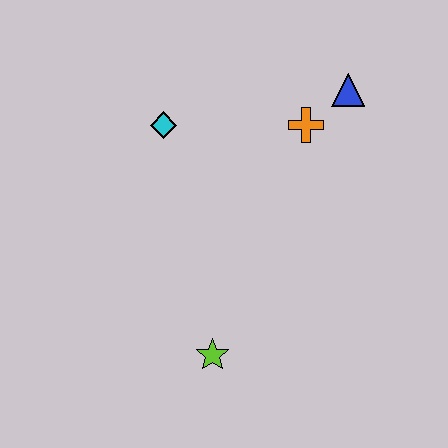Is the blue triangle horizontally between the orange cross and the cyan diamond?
No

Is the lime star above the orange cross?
No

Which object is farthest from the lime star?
The blue triangle is farthest from the lime star.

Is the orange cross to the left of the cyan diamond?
No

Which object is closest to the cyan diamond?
The orange cross is closest to the cyan diamond.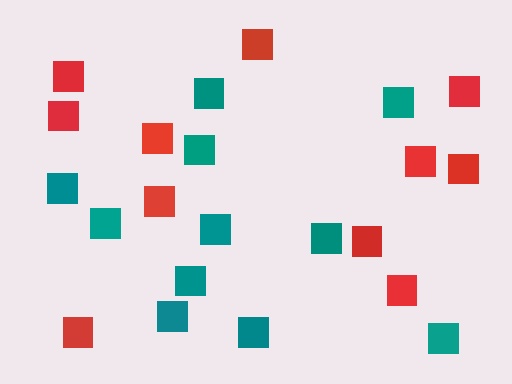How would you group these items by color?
There are 2 groups: one group of teal squares (11) and one group of red squares (11).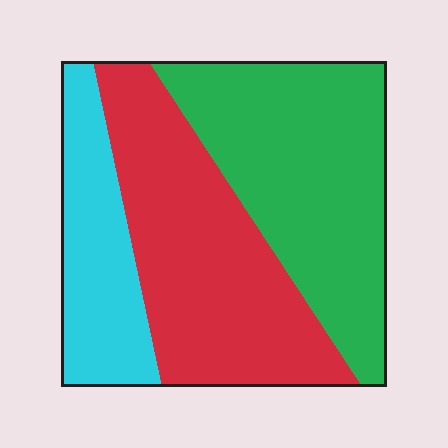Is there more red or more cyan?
Red.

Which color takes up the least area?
Cyan, at roughly 20%.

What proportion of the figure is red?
Red takes up between a third and a half of the figure.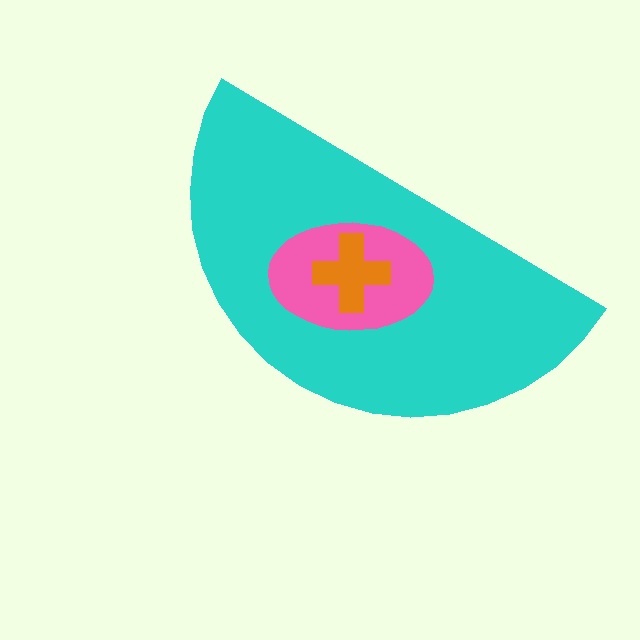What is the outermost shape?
The cyan semicircle.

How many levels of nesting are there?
3.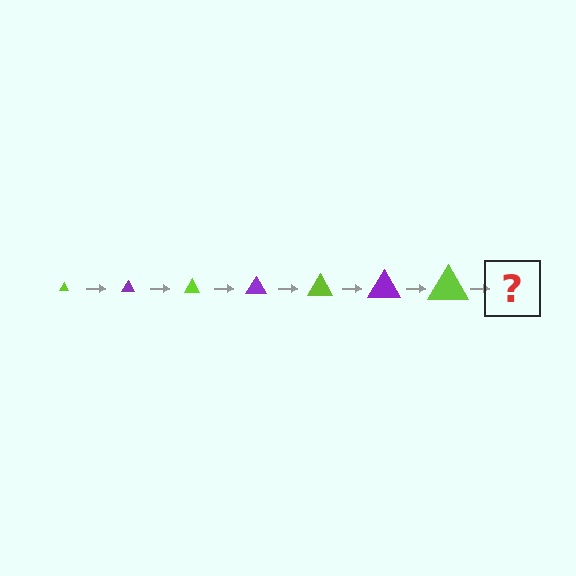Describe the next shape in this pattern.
It should be a purple triangle, larger than the previous one.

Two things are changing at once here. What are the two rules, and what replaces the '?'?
The two rules are that the triangle grows larger each step and the color cycles through lime and purple. The '?' should be a purple triangle, larger than the previous one.